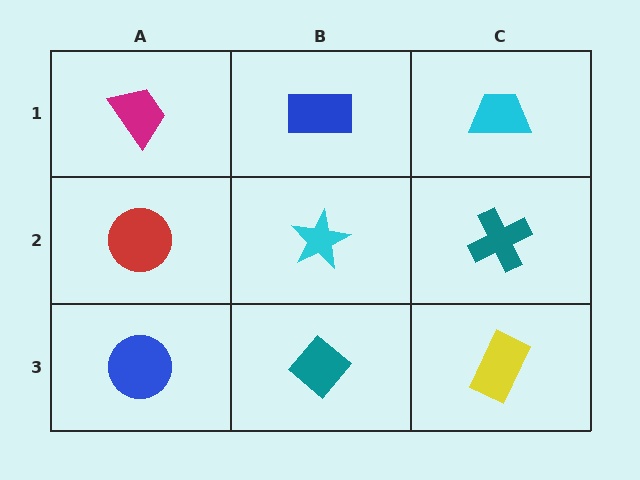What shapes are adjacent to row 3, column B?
A cyan star (row 2, column B), a blue circle (row 3, column A), a yellow rectangle (row 3, column C).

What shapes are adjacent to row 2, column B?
A blue rectangle (row 1, column B), a teal diamond (row 3, column B), a red circle (row 2, column A), a teal cross (row 2, column C).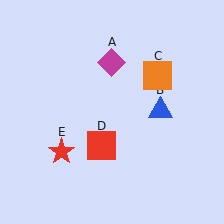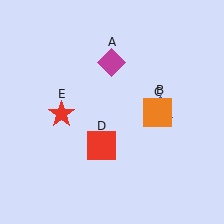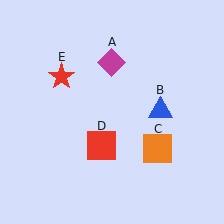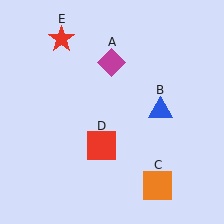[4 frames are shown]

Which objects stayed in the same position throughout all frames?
Magenta diamond (object A) and blue triangle (object B) and red square (object D) remained stationary.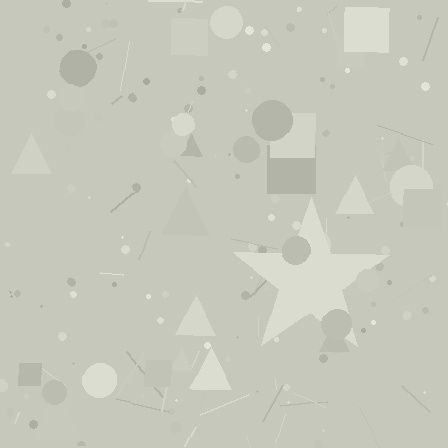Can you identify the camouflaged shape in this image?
The camouflaged shape is a star.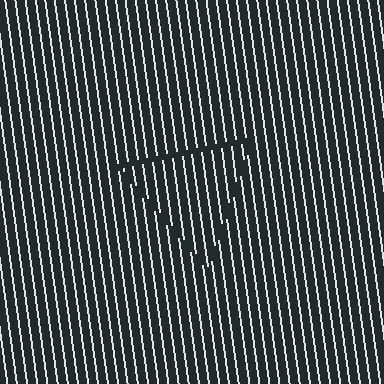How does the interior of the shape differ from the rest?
The interior of the shape contains the same grating, shifted by half a period — the contour is defined by the phase discontinuity where line-ends from the inner and outer gratings abut.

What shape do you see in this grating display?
An illusory triangle. The interior of the shape contains the same grating, shifted by half a period — the contour is defined by the phase discontinuity where line-ends from the inner and outer gratings abut.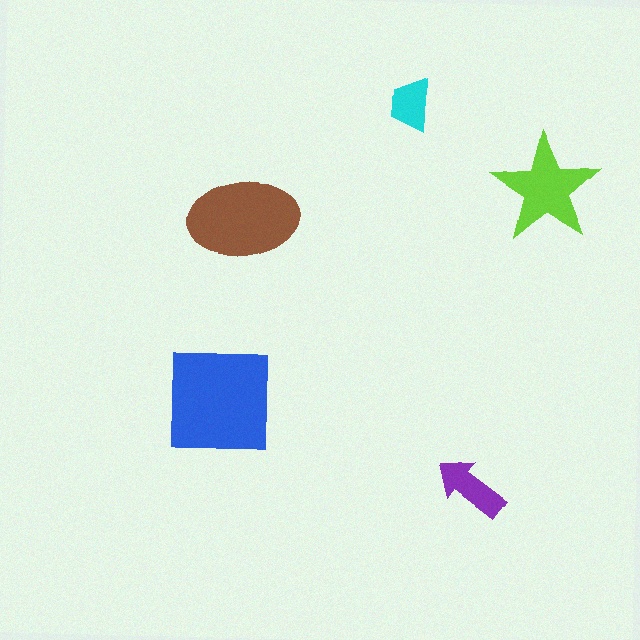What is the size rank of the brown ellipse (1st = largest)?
2nd.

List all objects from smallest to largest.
The cyan trapezoid, the purple arrow, the lime star, the brown ellipse, the blue square.